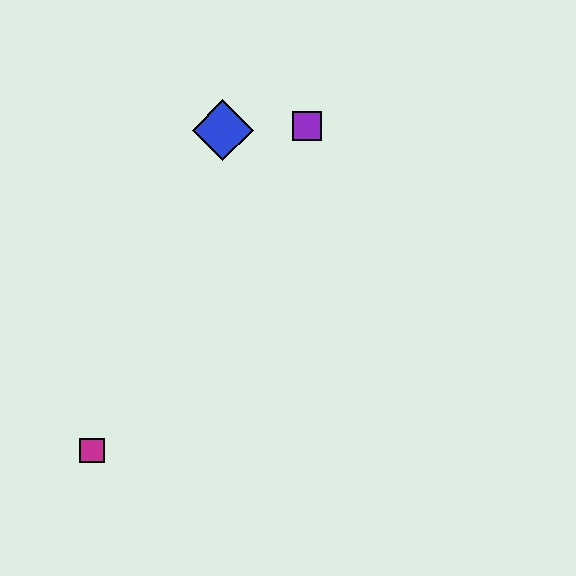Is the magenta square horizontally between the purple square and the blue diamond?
No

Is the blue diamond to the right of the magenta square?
Yes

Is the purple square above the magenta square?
Yes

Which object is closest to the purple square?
The blue diamond is closest to the purple square.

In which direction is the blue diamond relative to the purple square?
The blue diamond is to the left of the purple square.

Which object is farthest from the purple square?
The magenta square is farthest from the purple square.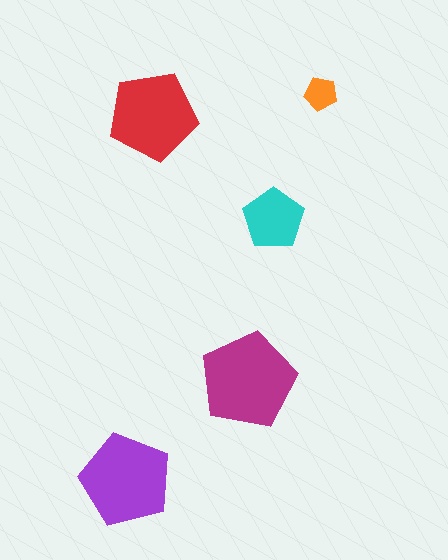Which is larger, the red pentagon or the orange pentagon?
The red one.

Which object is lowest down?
The purple pentagon is bottommost.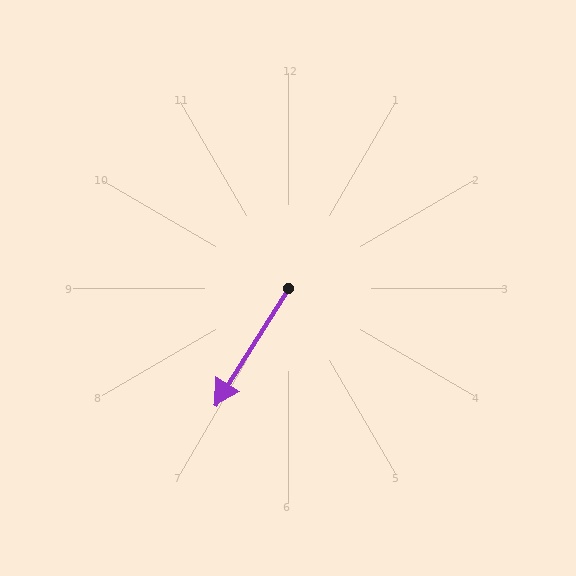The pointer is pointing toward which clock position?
Roughly 7 o'clock.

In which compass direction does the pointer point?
Southwest.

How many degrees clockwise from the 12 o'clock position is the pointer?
Approximately 212 degrees.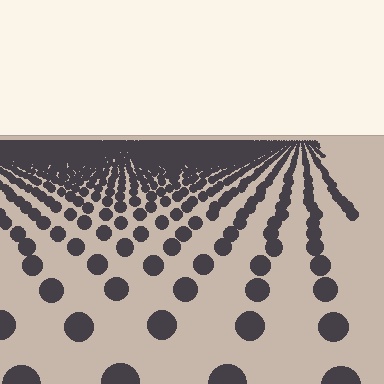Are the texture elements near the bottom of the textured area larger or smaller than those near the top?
Larger. Near the bottom, elements are closer to the viewer and appear at a bigger on-screen size.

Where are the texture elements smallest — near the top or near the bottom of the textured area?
Near the top.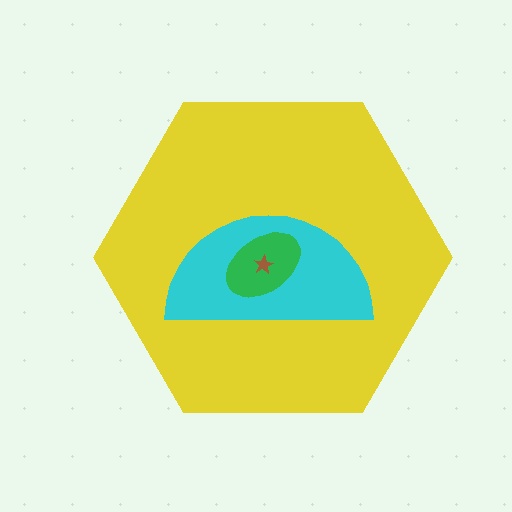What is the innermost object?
The brown star.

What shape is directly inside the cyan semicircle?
The green ellipse.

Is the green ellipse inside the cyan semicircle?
Yes.